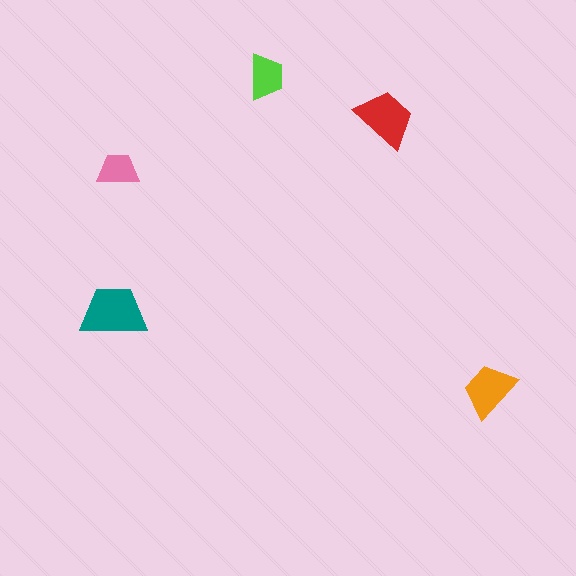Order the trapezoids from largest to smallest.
the teal one, the red one, the orange one, the lime one, the pink one.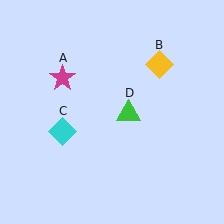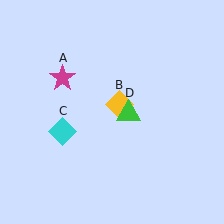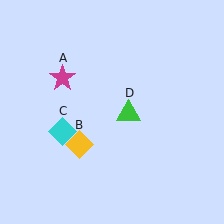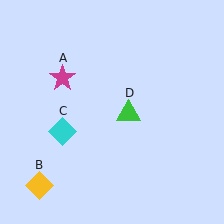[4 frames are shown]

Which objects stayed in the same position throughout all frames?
Magenta star (object A) and cyan diamond (object C) and green triangle (object D) remained stationary.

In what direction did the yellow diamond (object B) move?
The yellow diamond (object B) moved down and to the left.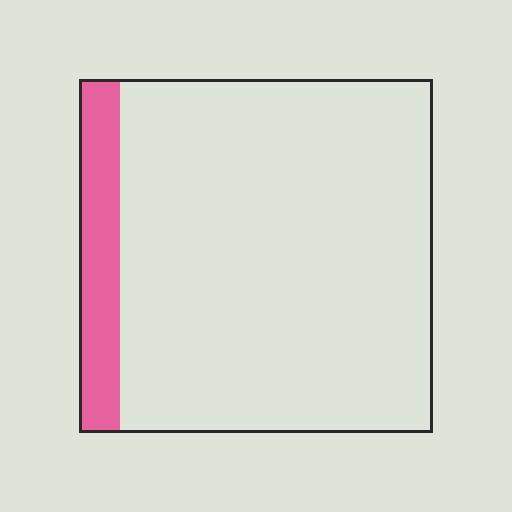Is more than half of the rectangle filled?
No.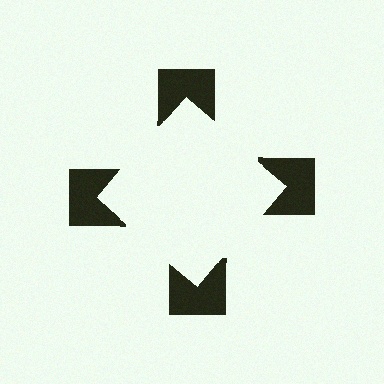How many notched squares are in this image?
There are 4 — one at each vertex of the illusory square.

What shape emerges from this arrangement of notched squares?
An illusory square — its edges are inferred from the aligned wedge cuts in the notched squares, not physically drawn.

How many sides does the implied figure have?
4 sides.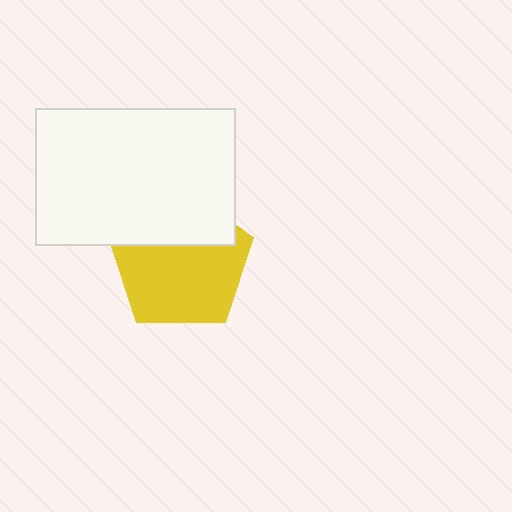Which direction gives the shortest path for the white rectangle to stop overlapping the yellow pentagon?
Moving up gives the shortest separation.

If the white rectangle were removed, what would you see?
You would see the complete yellow pentagon.